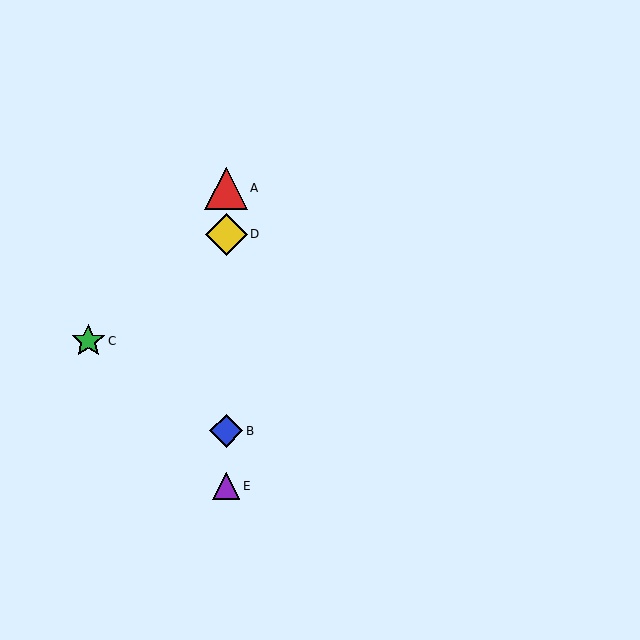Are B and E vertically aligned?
Yes, both are at x≈226.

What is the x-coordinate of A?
Object A is at x≈226.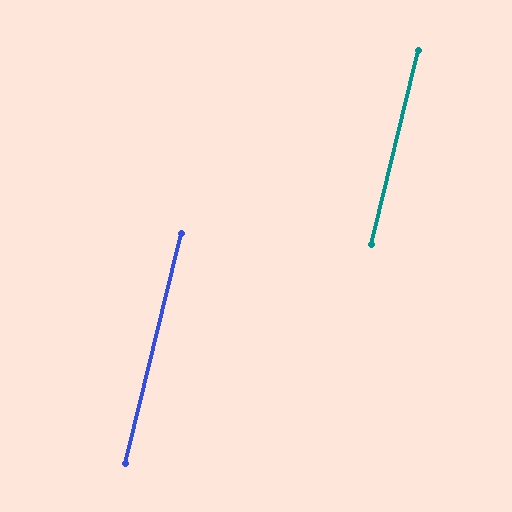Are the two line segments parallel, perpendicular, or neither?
Parallel — their directions differ by only 0.1°.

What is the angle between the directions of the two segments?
Approximately 0 degrees.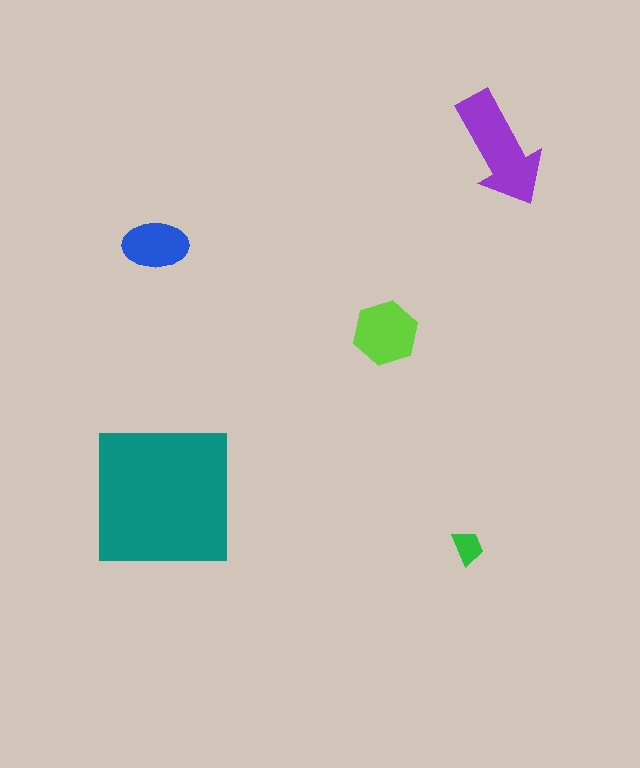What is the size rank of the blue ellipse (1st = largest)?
4th.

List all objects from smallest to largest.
The green trapezoid, the blue ellipse, the lime hexagon, the purple arrow, the teal square.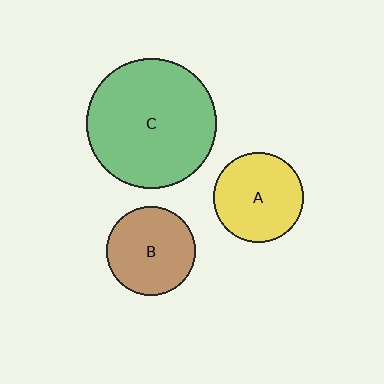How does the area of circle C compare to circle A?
Approximately 2.1 times.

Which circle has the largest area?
Circle C (green).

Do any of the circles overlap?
No, none of the circles overlap.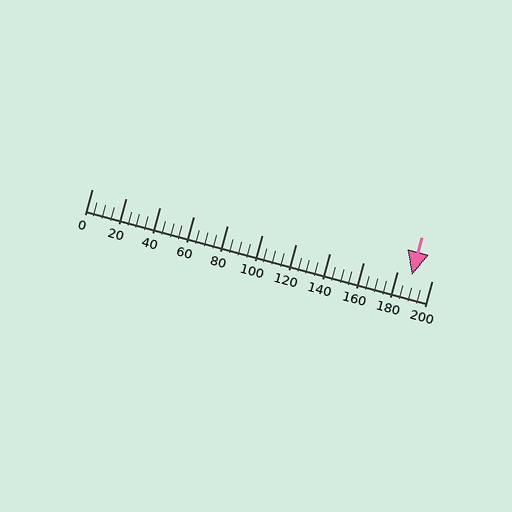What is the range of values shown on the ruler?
The ruler shows values from 0 to 200.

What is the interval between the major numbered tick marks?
The major tick marks are spaced 20 units apart.